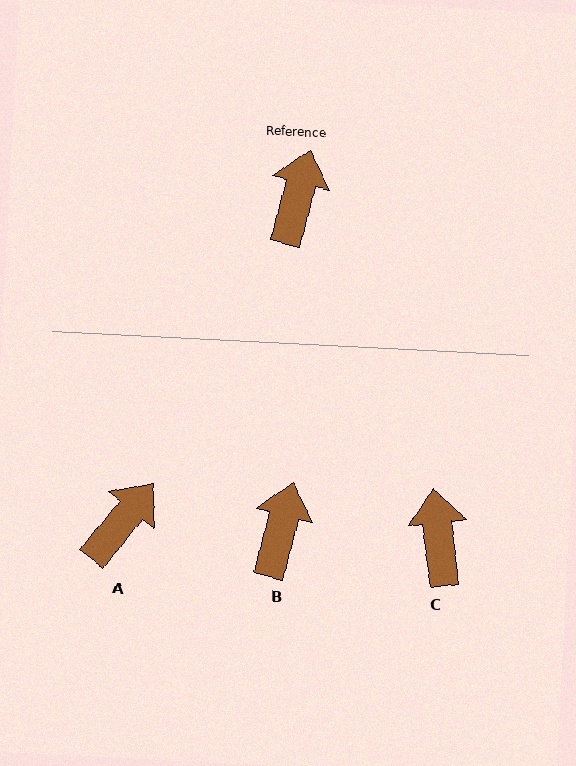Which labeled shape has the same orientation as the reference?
B.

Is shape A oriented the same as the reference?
No, it is off by about 24 degrees.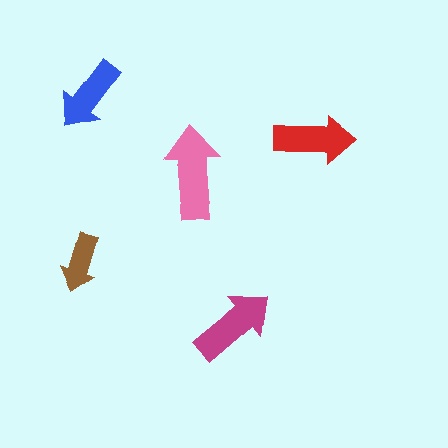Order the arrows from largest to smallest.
the pink one, the magenta one, the red one, the blue one, the brown one.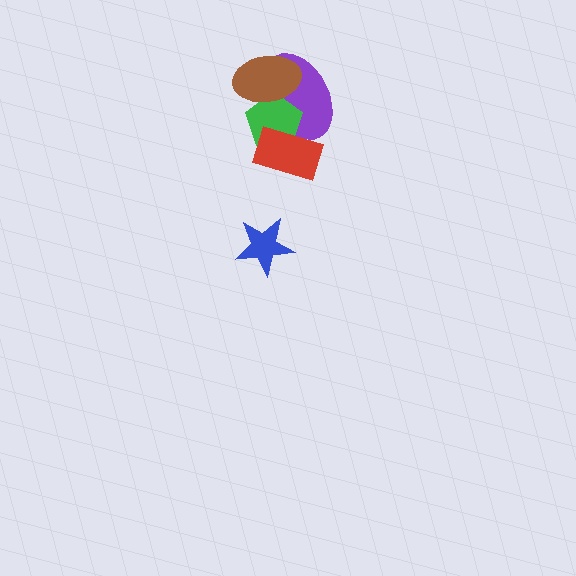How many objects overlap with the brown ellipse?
2 objects overlap with the brown ellipse.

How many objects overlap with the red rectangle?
2 objects overlap with the red rectangle.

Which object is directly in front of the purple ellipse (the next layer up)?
The green pentagon is directly in front of the purple ellipse.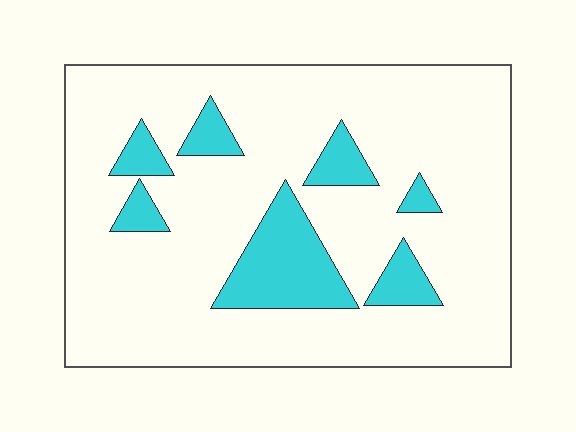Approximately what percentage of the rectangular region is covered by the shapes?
Approximately 15%.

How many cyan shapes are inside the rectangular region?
7.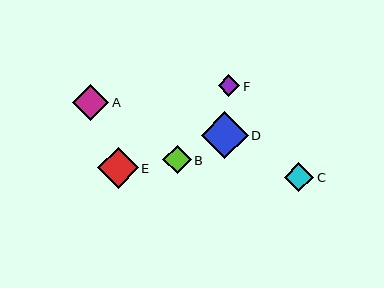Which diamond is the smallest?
Diamond F is the smallest with a size of approximately 22 pixels.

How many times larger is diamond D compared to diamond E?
Diamond D is approximately 1.2 times the size of diamond E.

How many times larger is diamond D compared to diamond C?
Diamond D is approximately 1.6 times the size of diamond C.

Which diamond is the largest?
Diamond D is the largest with a size of approximately 47 pixels.